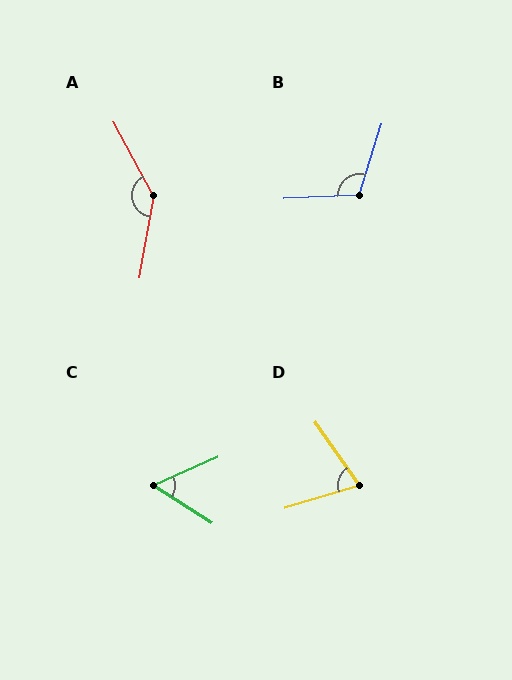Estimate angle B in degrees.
Approximately 110 degrees.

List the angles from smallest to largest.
C (57°), D (71°), B (110°), A (142°).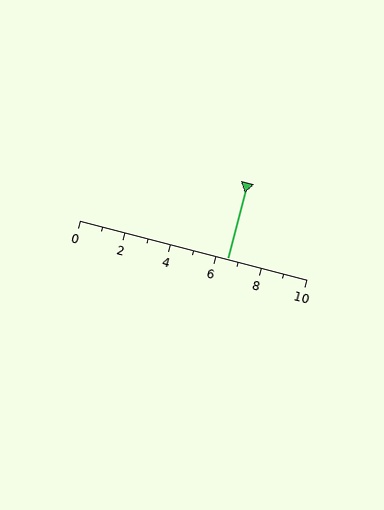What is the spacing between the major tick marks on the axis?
The major ticks are spaced 2 apart.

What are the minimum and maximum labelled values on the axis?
The axis runs from 0 to 10.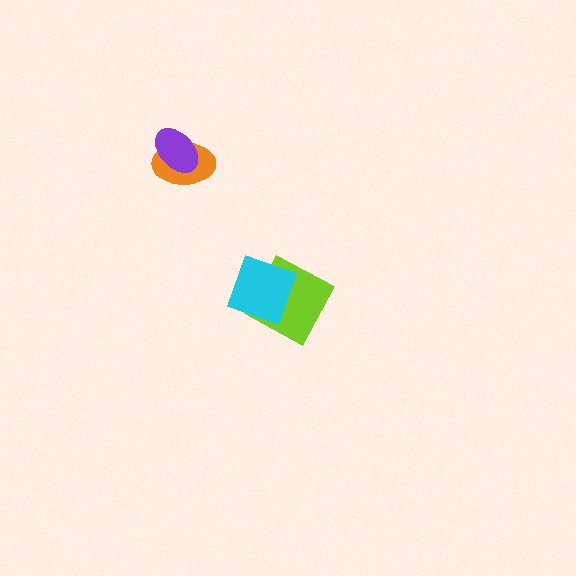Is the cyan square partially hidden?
No, no other shape covers it.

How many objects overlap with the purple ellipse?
1 object overlaps with the purple ellipse.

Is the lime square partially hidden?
Yes, it is partially covered by another shape.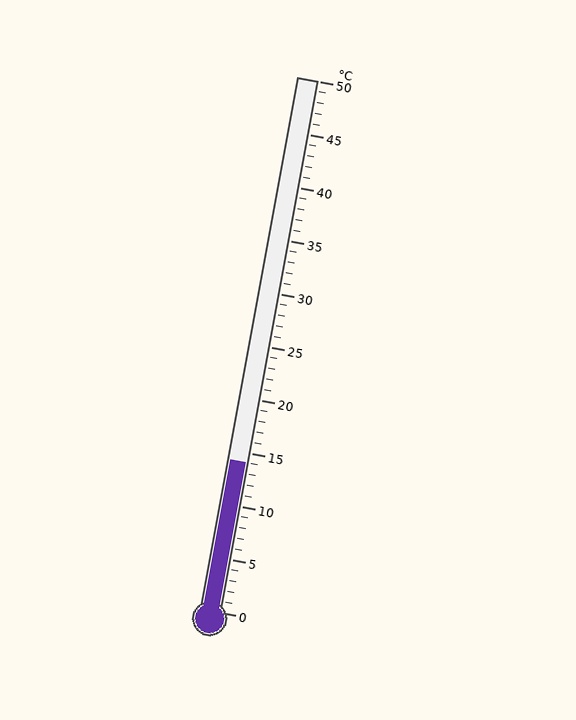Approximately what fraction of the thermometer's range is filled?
The thermometer is filled to approximately 30% of its range.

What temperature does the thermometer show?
The thermometer shows approximately 14°C.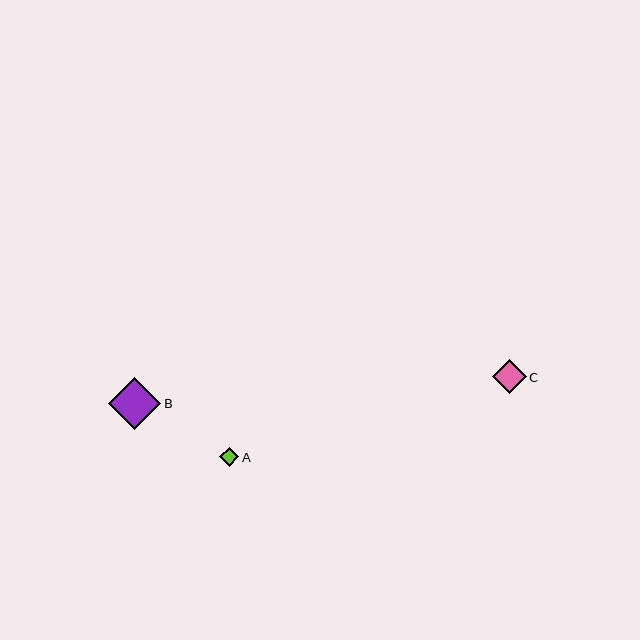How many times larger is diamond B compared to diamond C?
Diamond B is approximately 1.5 times the size of diamond C.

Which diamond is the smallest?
Diamond A is the smallest with a size of approximately 19 pixels.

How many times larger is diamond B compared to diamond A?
Diamond B is approximately 2.7 times the size of diamond A.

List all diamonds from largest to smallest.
From largest to smallest: B, C, A.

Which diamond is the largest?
Diamond B is the largest with a size of approximately 52 pixels.